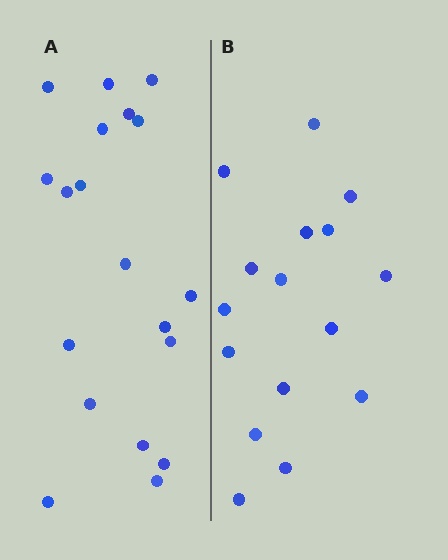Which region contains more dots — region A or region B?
Region A (the left region) has more dots.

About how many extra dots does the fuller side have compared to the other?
Region A has just a few more — roughly 2 or 3 more dots than region B.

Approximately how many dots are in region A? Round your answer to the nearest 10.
About 20 dots. (The exact count is 19, which rounds to 20.)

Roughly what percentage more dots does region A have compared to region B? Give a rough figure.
About 20% more.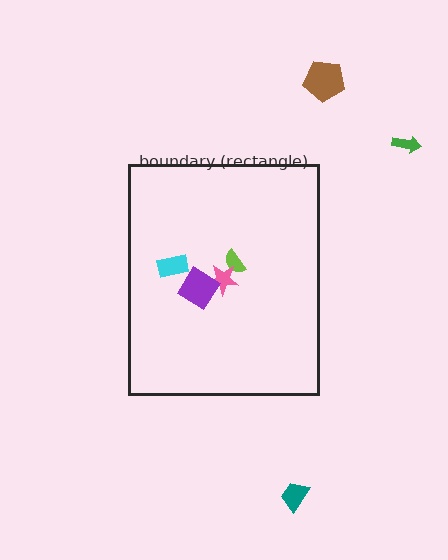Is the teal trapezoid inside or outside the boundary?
Outside.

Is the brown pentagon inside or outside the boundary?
Outside.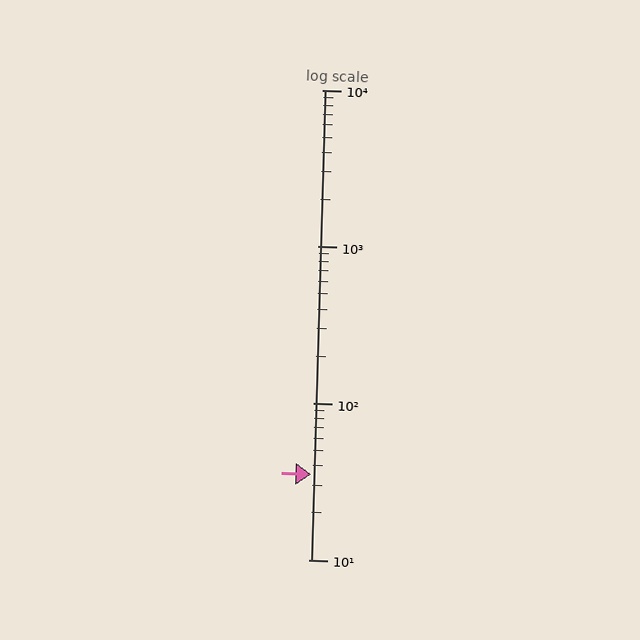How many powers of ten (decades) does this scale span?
The scale spans 3 decades, from 10 to 10000.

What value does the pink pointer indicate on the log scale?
The pointer indicates approximately 35.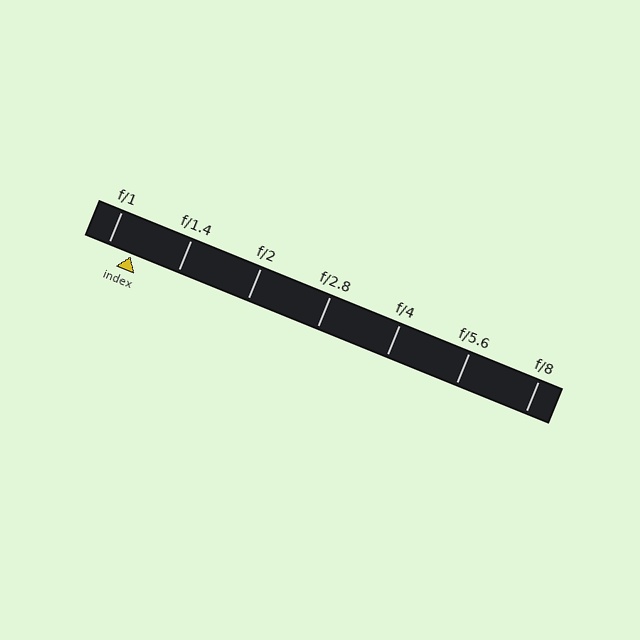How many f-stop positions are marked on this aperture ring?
There are 7 f-stop positions marked.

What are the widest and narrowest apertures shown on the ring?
The widest aperture shown is f/1 and the narrowest is f/8.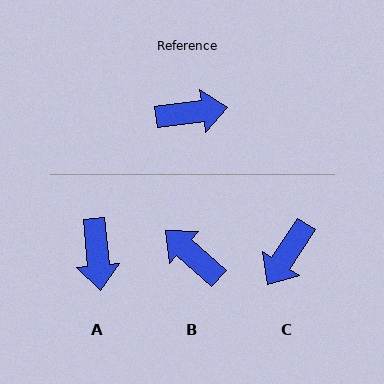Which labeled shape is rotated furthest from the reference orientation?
B, about 130 degrees away.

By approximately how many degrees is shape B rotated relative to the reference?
Approximately 130 degrees counter-clockwise.